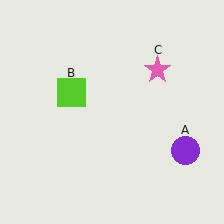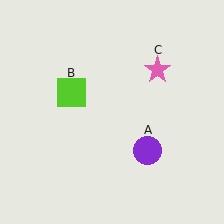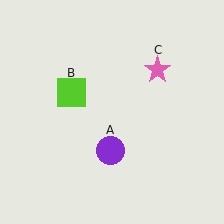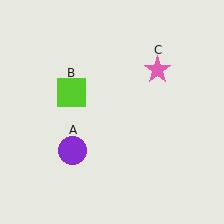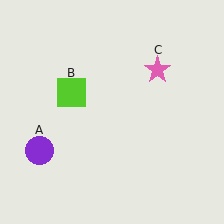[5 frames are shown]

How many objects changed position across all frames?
1 object changed position: purple circle (object A).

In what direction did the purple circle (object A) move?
The purple circle (object A) moved left.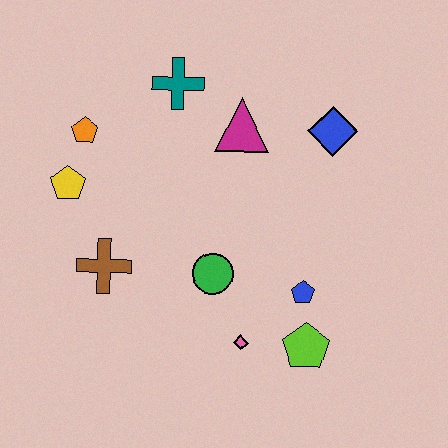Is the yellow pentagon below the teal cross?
Yes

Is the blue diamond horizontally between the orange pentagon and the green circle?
No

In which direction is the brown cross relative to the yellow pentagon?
The brown cross is below the yellow pentagon.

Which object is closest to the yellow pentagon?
The orange pentagon is closest to the yellow pentagon.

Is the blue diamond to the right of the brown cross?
Yes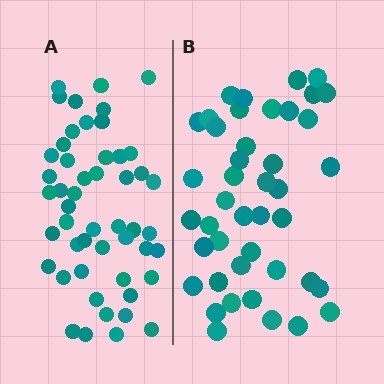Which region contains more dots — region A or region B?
Region A (the left region) has more dots.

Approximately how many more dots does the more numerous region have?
Region A has roughly 8 or so more dots than region B.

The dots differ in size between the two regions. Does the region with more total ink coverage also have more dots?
No. Region B has more total ink coverage because its dots are larger, but region A actually contains more individual dots. Total area can be misleading — the number of items is what matters here.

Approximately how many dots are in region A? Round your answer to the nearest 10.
About 50 dots.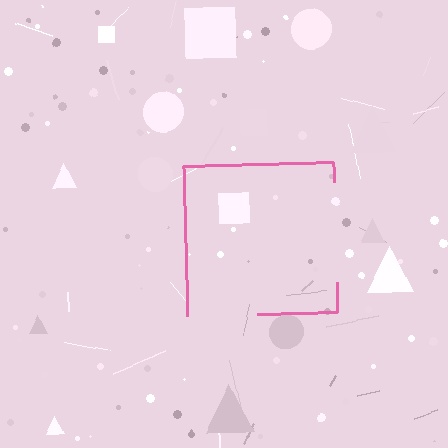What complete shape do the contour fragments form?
The contour fragments form a square.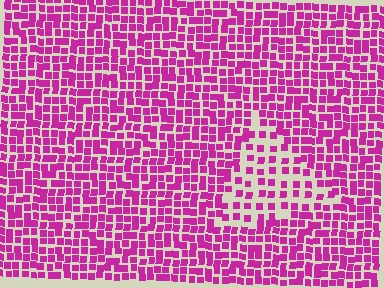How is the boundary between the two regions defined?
The boundary is defined by a change in element density (approximately 2.0x ratio). All elements are the same color, size, and shape.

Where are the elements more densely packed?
The elements are more densely packed outside the triangle boundary.